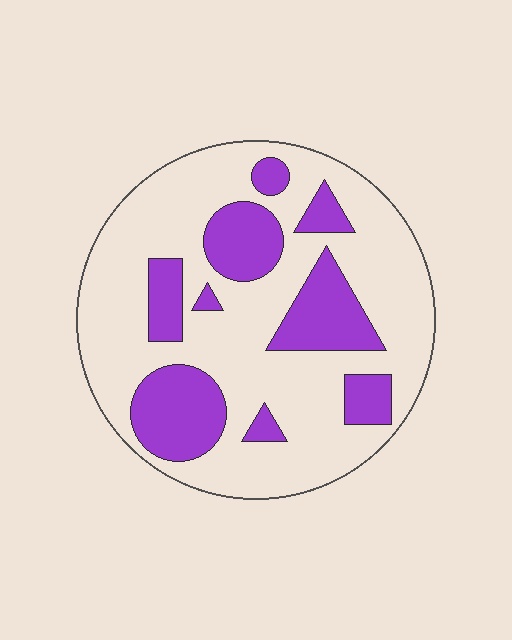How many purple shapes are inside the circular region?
9.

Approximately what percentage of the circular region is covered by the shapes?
Approximately 30%.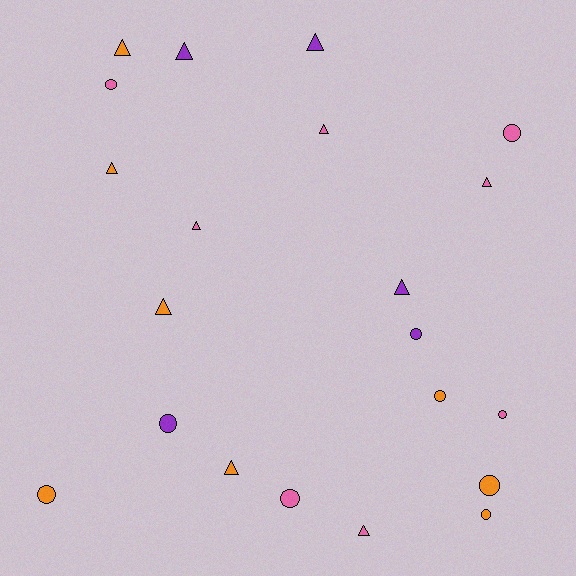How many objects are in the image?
There are 21 objects.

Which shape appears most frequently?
Triangle, with 11 objects.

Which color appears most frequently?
Pink, with 8 objects.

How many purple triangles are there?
There are 3 purple triangles.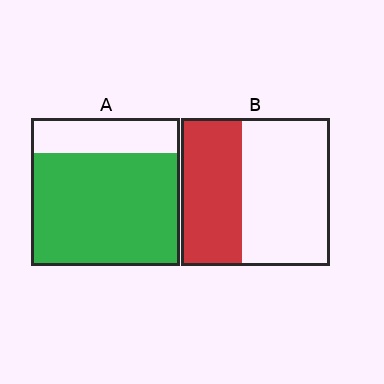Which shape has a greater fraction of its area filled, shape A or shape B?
Shape A.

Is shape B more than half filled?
No.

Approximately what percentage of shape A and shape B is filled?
A is approximately 75% and B is approximately 40%.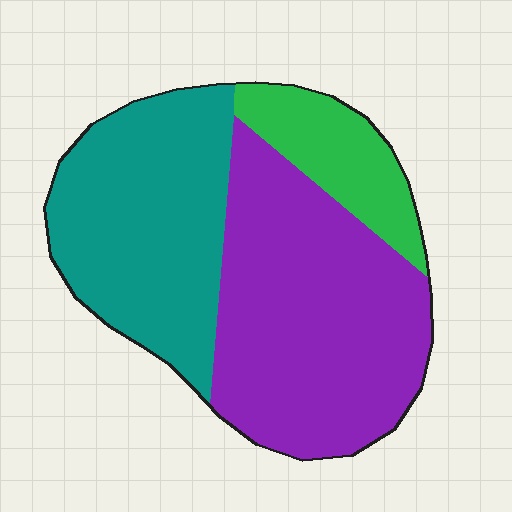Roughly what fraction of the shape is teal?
Teal takes up about three eighths (3/8) of the shape.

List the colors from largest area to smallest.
From largest to smallest: purple, teal, green.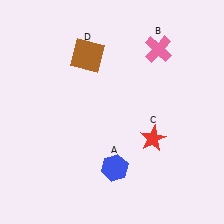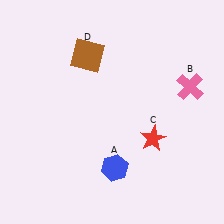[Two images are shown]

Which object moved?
The pink cross (B) moved down.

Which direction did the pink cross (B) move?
The pink cross (B) moved down.